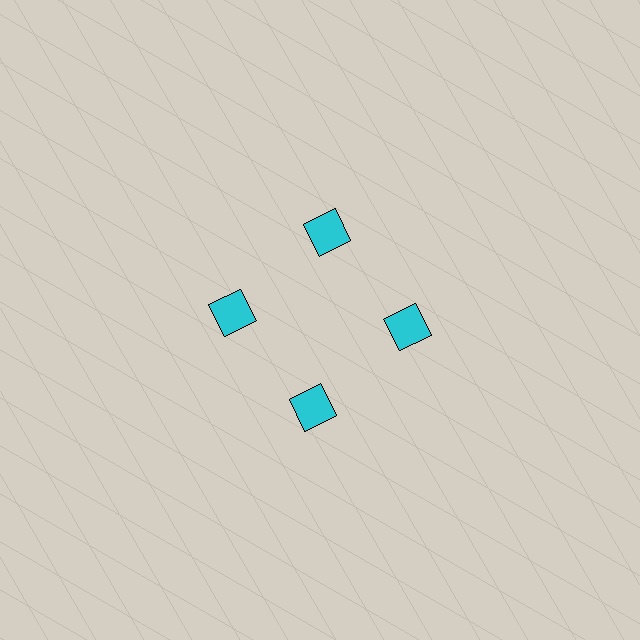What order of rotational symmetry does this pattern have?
This pattern has 4-fold rotational symmetry.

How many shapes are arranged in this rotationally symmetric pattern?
There are 4 shapes, arranged in 4 groups of 1.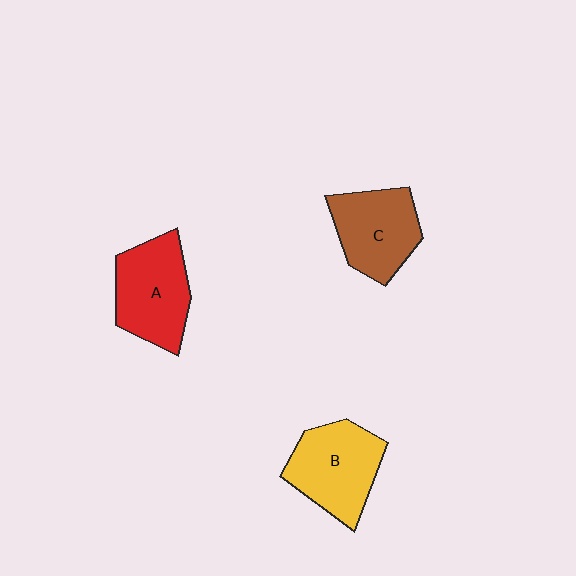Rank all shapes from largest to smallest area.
From largest to smallest: B (yellow), A (red), C (brown).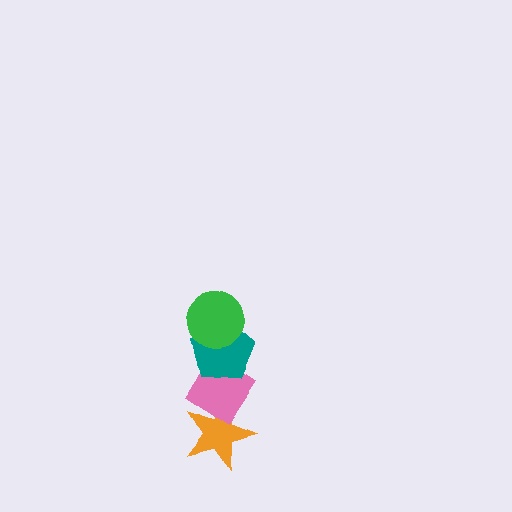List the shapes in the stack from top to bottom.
From top to bottom: the green circle, the teal pentagon, the pink diamond, the orange star.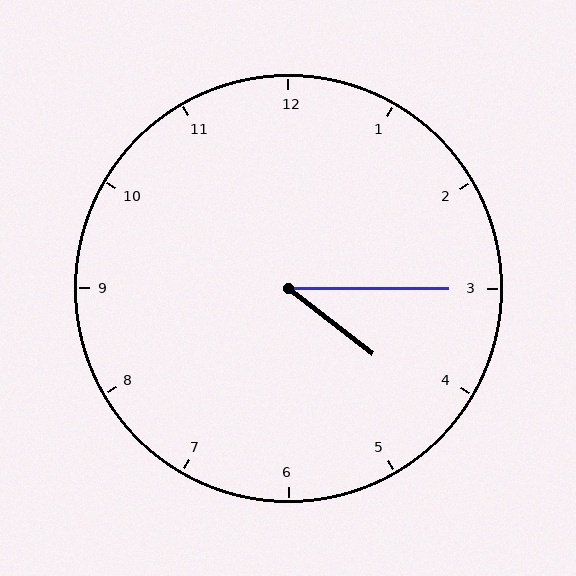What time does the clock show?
4:15.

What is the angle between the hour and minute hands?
Approximately 38 degrees.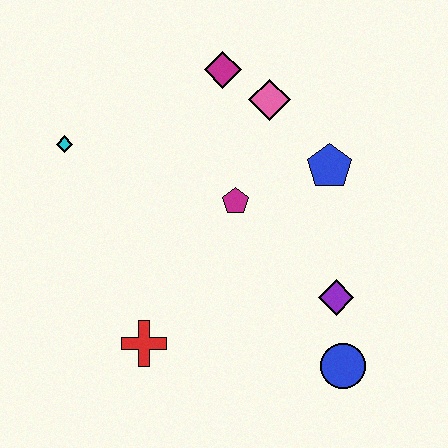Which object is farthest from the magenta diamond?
The blue circle is farthest from the magenta diamond.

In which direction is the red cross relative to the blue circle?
The red cross is to the left of the blue circle.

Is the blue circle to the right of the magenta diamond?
Yes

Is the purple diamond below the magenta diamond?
Yes